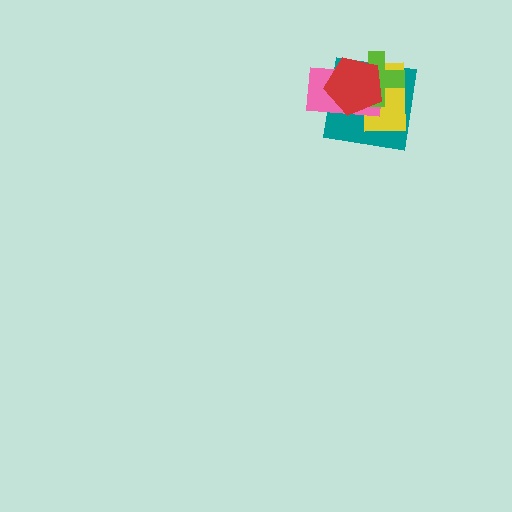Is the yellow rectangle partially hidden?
Yes, it is partially covered by another shape.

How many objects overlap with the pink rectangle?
4 objects overlap with the pink rectangle.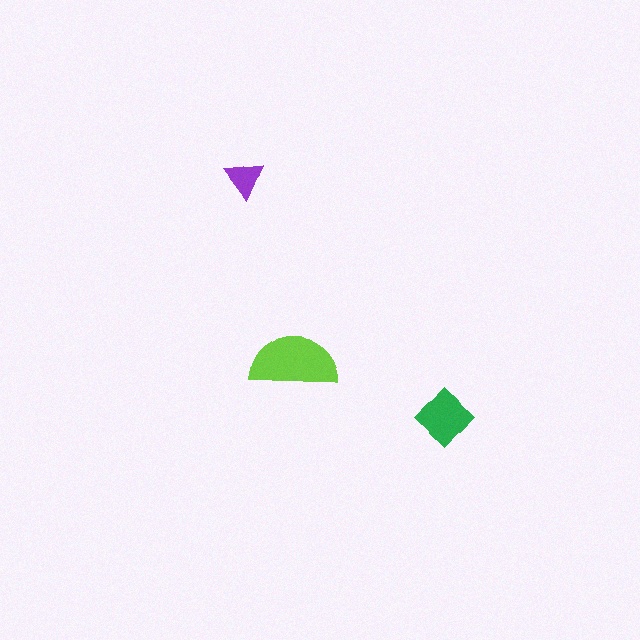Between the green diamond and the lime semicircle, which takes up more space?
The lime semicircle.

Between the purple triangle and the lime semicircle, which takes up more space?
The lime semicircle.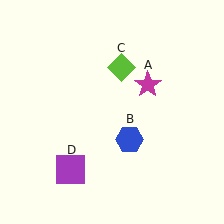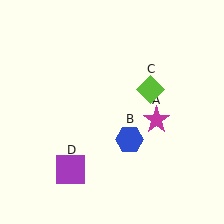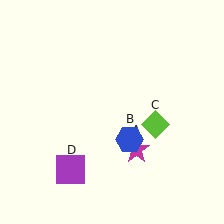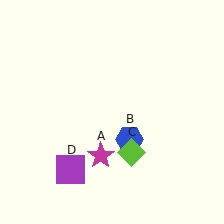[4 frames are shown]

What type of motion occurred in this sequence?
The magenta star (object A), lime diamond (object C) rotated clockwise around the center of the scene.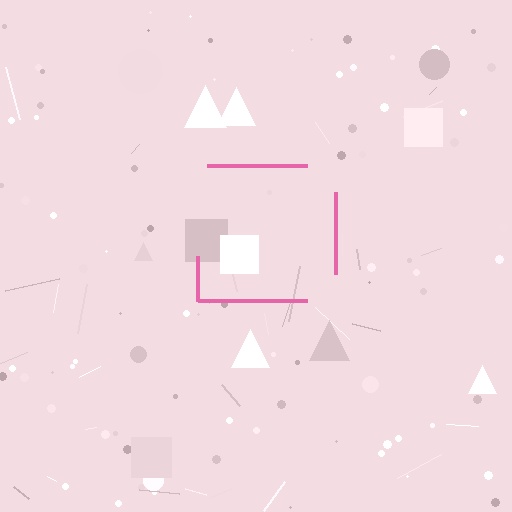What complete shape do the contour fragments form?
The contour fragments form a square.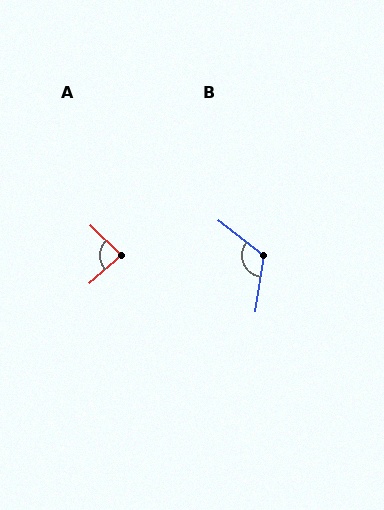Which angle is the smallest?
A, at approximately 85 degrees.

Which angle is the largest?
B, at approximately 120 degrees.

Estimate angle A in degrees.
Approximately 85 degrees.